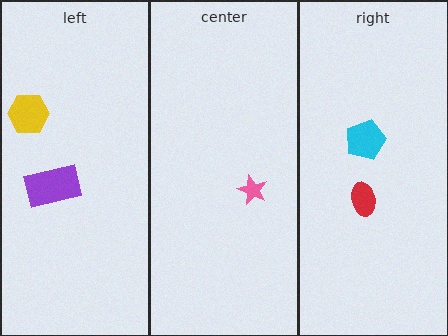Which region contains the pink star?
The center region.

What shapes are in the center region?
The pink star.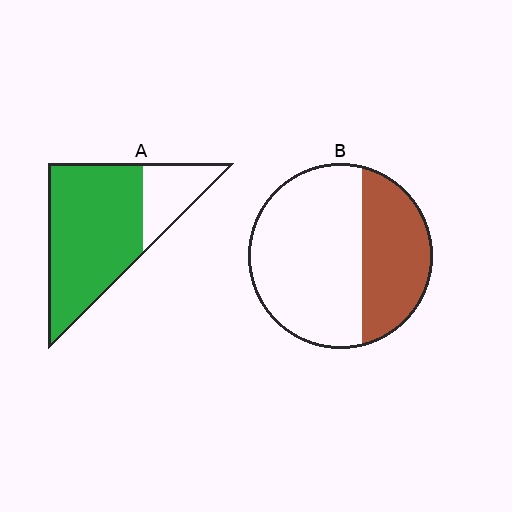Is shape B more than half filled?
No.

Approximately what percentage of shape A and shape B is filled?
A is approximately 75% and B is approximately 35%.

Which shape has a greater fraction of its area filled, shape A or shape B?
Shape A.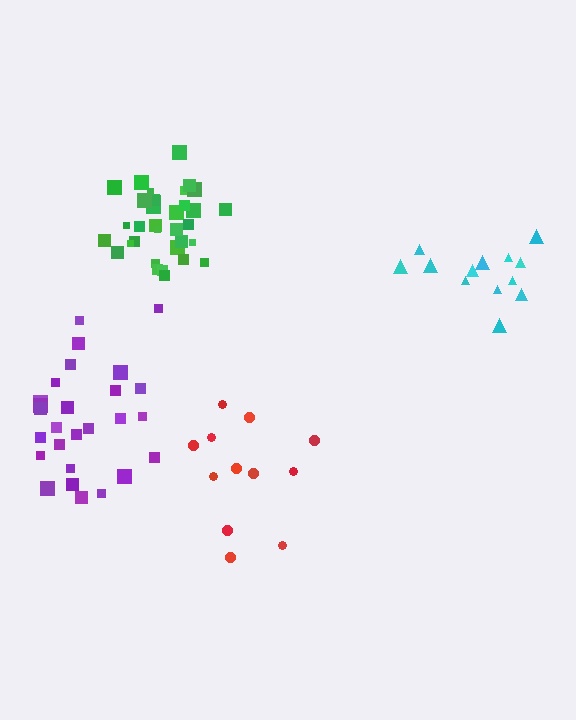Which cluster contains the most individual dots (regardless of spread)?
Green (34).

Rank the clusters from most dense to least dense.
green, purple, cyan, red.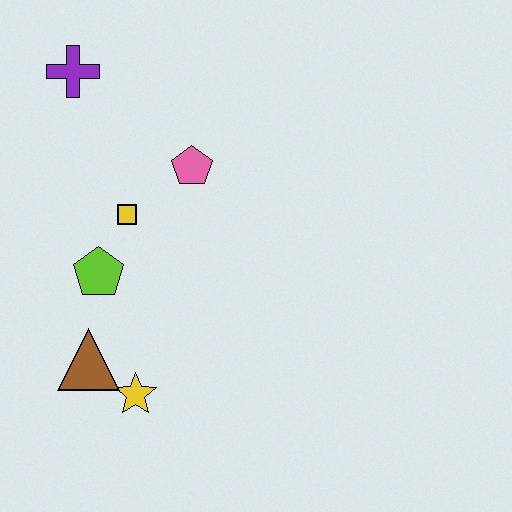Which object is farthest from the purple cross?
The yellow star is farthest from the purple cross.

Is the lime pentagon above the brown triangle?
Yes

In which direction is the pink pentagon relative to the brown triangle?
The pink pentagon is above the brown triangle.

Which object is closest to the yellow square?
The lime pentagon is closest to the yellow square.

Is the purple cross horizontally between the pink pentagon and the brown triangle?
No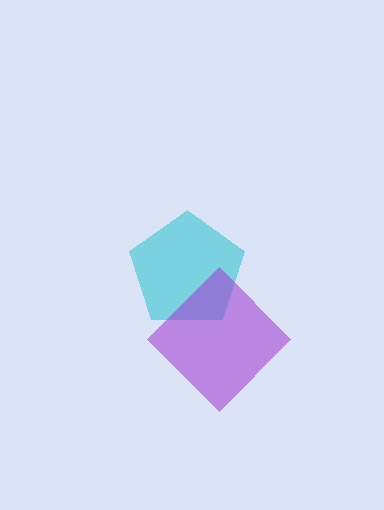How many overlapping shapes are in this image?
There are 2 overlapping shapes in the image.